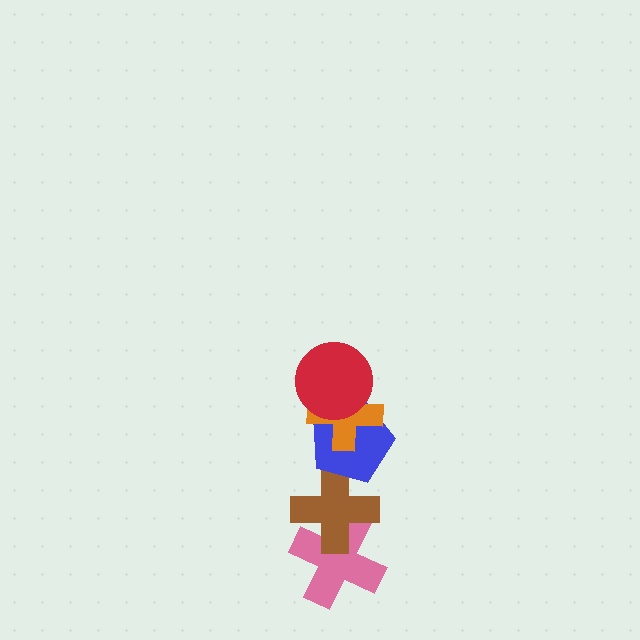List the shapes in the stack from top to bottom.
From top to bottom: the red circle, the orange cross, the blue pentagon, the brown cross, the pink cross.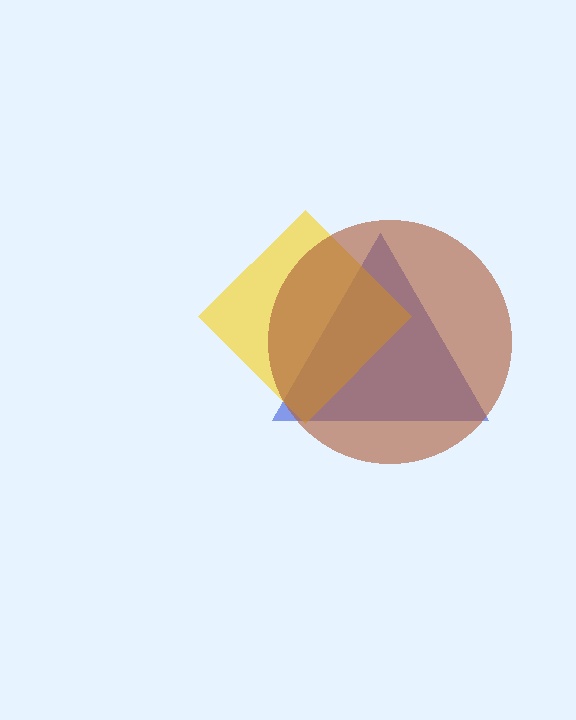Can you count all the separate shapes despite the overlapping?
Yes, there are 3 separate shapes.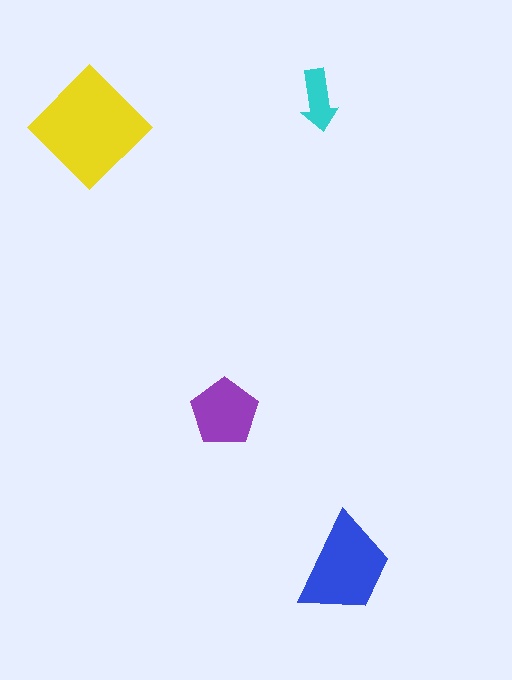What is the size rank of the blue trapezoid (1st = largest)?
2nd.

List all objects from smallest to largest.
The cyan arrow, the purple pentagon, the blue trapezoid, the yellow diamond.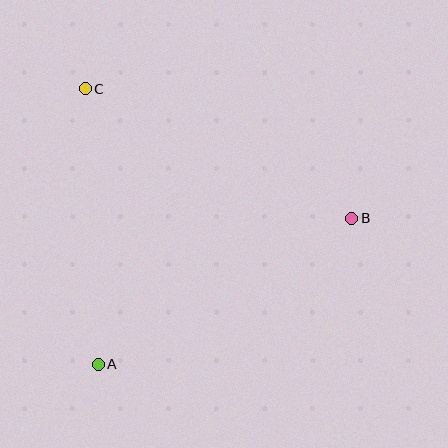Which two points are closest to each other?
Points A and C are closest to each other.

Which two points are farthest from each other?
Points B and C are farthest from each other.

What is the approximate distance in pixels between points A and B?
The distance between A and B is approximately 292 pixels.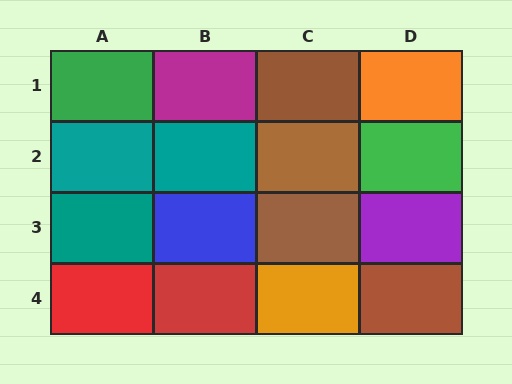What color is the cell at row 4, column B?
Red.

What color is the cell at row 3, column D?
Purple.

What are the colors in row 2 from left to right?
Teal, teal, brown, green.